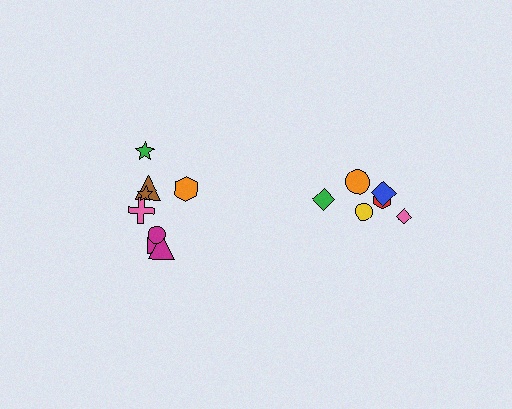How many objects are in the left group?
There are 8 objects.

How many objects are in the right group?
There are 6 objects.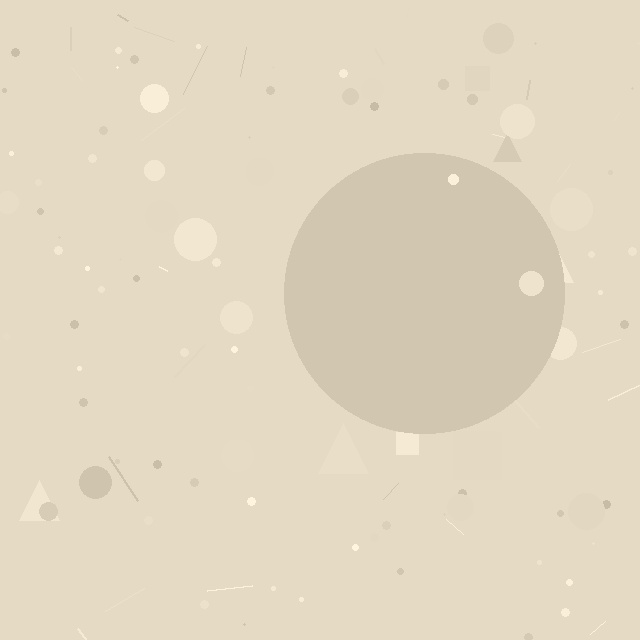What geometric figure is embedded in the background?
A circle is embedded in the background.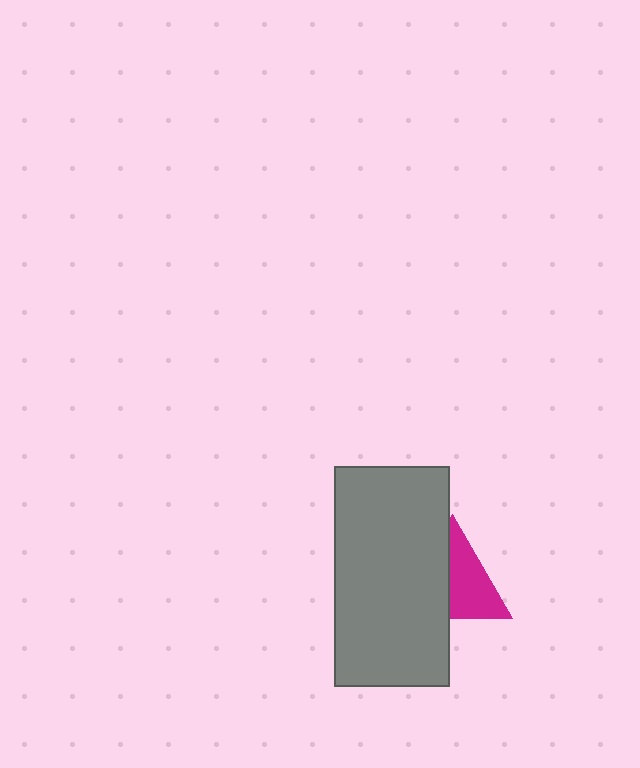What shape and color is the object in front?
The object in front is a gray rectangle.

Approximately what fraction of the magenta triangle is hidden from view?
Roughly 45% of the magenta triangle is hidden behind the gray rectangle.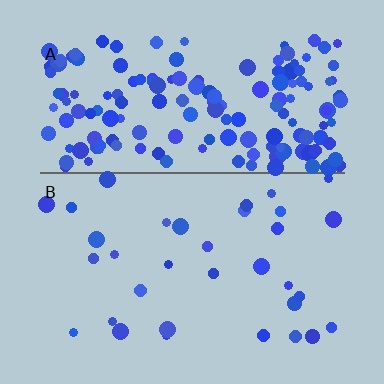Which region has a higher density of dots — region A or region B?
A (the top).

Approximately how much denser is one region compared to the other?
Approximately 4.9× — region A over region B.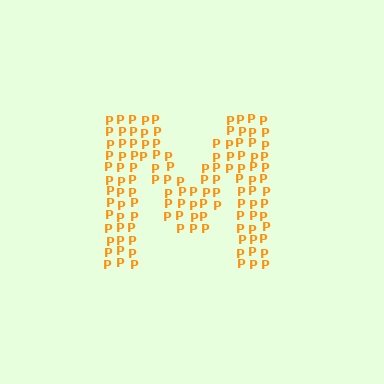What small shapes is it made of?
It is made of small letter P's.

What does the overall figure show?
The overall figure shows the letter M.